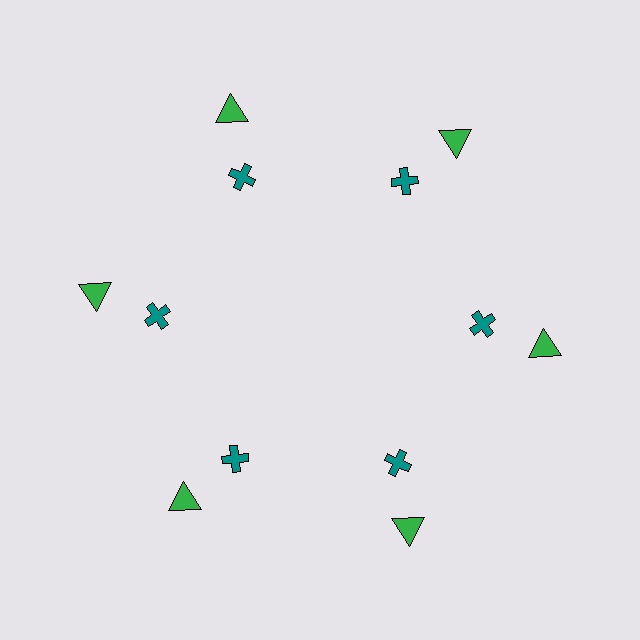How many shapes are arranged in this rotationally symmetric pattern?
There are 12 shapes, arranged in 6 groups of 2.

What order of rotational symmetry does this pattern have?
This pattern has 6-fold rotational symmetry.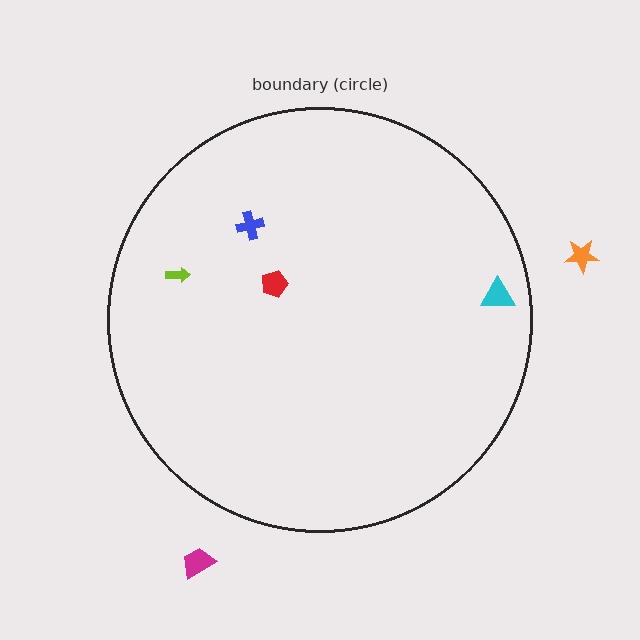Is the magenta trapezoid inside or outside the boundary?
Outside.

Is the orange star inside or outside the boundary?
Outside.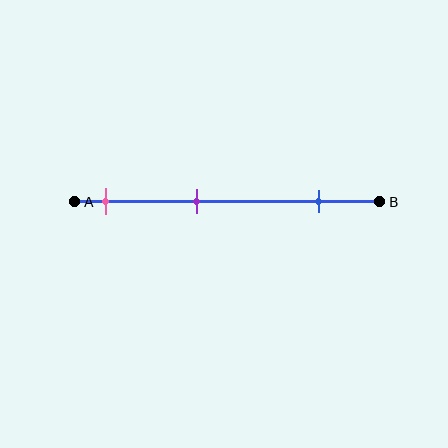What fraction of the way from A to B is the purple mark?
The purple mark is approximately 40% (0.4) of the way from A to B.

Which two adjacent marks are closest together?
The pink and purple marks are the closest adjacent pair.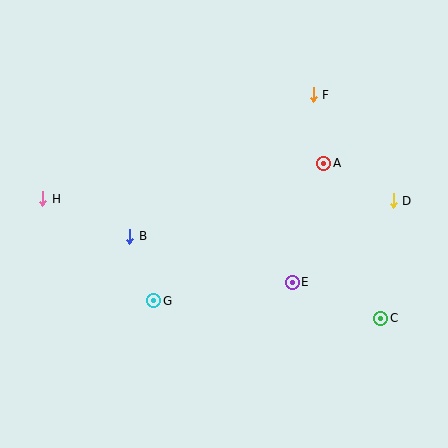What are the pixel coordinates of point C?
Point C is at (381, 318).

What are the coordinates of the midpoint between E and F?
The midpoint between E and F is at (303, 188).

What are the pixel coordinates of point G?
Point G is at (154, 301).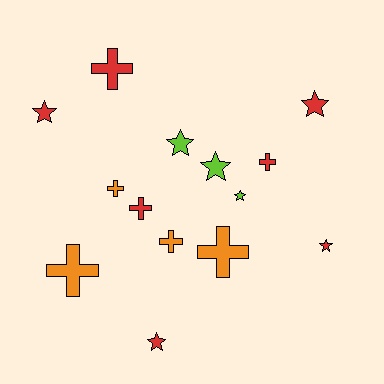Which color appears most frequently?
Red, with 7 objects.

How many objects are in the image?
There are 14 objects.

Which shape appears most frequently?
Star, with 7 objects.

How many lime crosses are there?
There are no lime crosses.